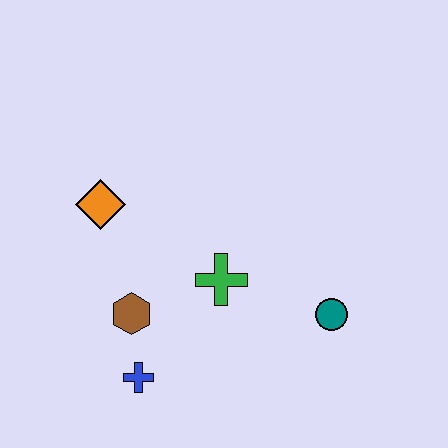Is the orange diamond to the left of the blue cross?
Yes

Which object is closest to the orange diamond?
The brown hexagon is closest to the orange diamond.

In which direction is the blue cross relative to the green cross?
The blue cross is below the green cross.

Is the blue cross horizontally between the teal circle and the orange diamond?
Yes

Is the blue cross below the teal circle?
Yes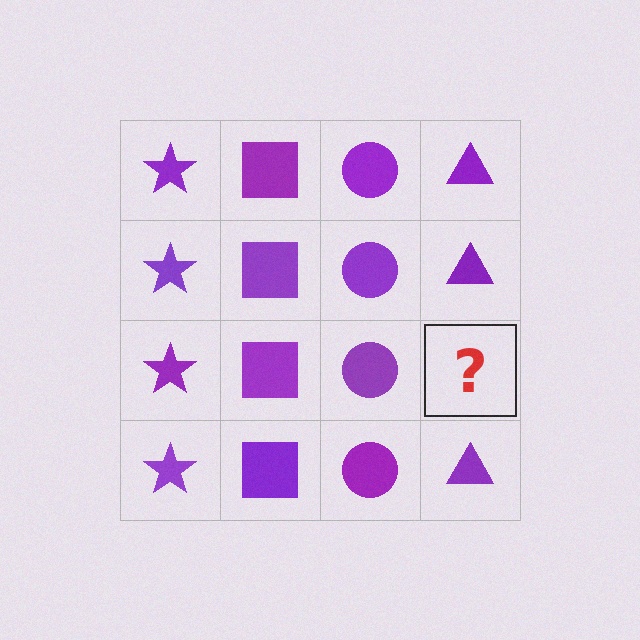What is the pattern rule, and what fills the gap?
The rule is that each column has a consistent shape. The gap should be filled with a purple triangle.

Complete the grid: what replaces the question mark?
The question mark should be replaced with a purple triangle.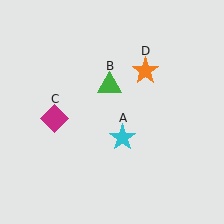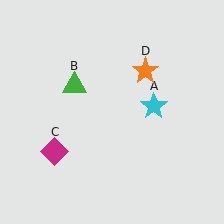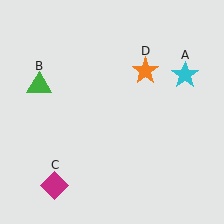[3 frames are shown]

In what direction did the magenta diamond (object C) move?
The magenta diamond (object C) moved down.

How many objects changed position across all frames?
3 objects changed position: cyan star (object A), green triangle (object B), magenta diamond (object C).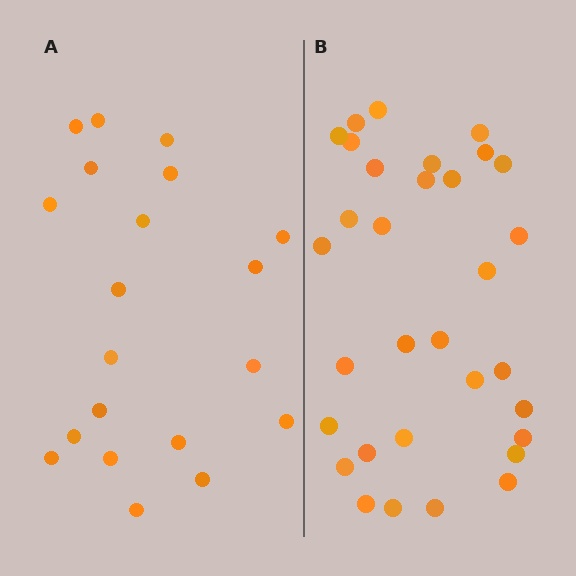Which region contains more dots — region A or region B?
Region B (the right region) has more dots.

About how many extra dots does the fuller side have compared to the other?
Region B has roughly 12 or so more dots than region A.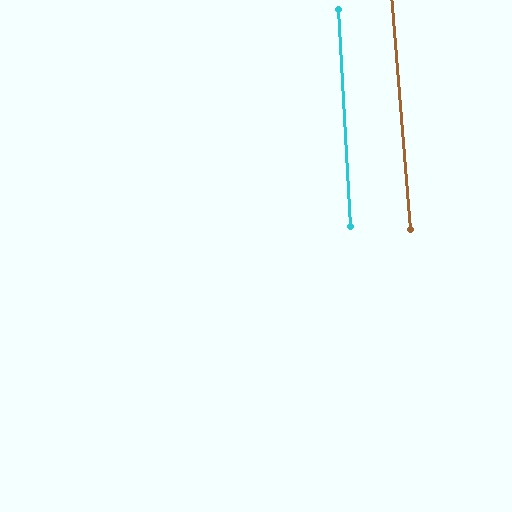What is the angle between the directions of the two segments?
Approximately 1 degree.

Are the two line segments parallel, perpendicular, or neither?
Parallel — their directions differ by only 1.3°.